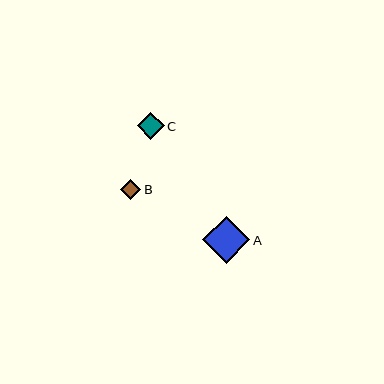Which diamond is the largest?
Diamond A is the largest with a size of approximately 47 pixels.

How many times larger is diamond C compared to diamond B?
Diamond C is approximately 1.3 times the size of diamond B.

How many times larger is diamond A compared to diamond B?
Diamond A is approximately 2.3 times the size of diamond B.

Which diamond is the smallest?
Diamond B is the smallest with a size of approximately 21 pixels.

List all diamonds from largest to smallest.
From largest to smallest: A, C, B.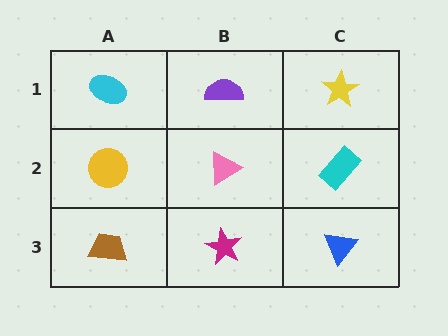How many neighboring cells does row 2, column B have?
4.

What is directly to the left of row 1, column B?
A cyan ellipse.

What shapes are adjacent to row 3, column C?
A cyan rectangle (row 2, column C), a magenta star (row 3, column B).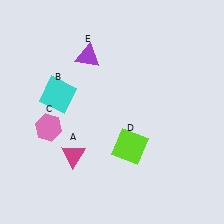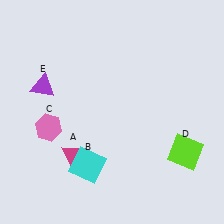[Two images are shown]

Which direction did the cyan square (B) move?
The cyan square (B) moved down.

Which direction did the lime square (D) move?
The lime square (D) moved right.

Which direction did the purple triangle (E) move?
The purple triangle (E) moved left.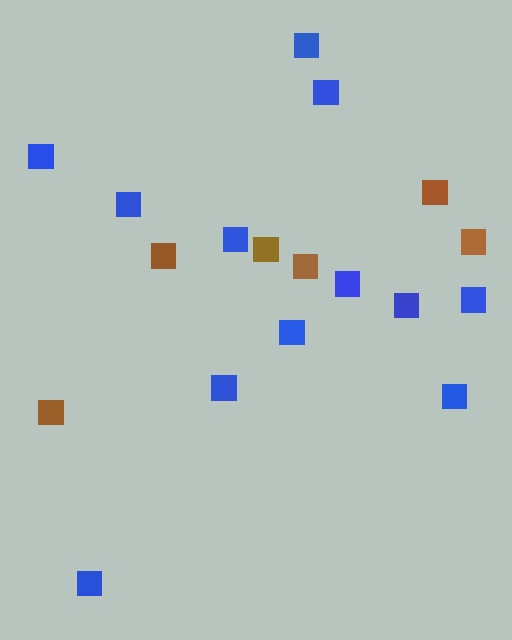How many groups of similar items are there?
There are 2 groups: one group of brown squares (6) and one group of blue squares (12).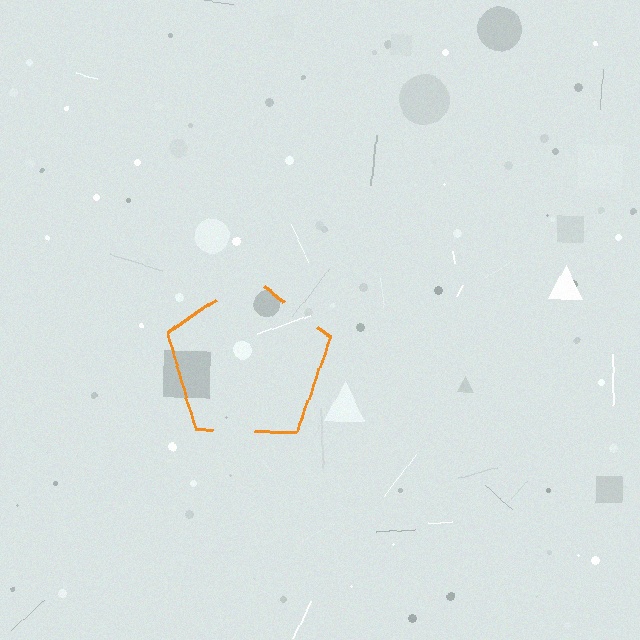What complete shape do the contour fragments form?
The contour fragments form a pentagon.